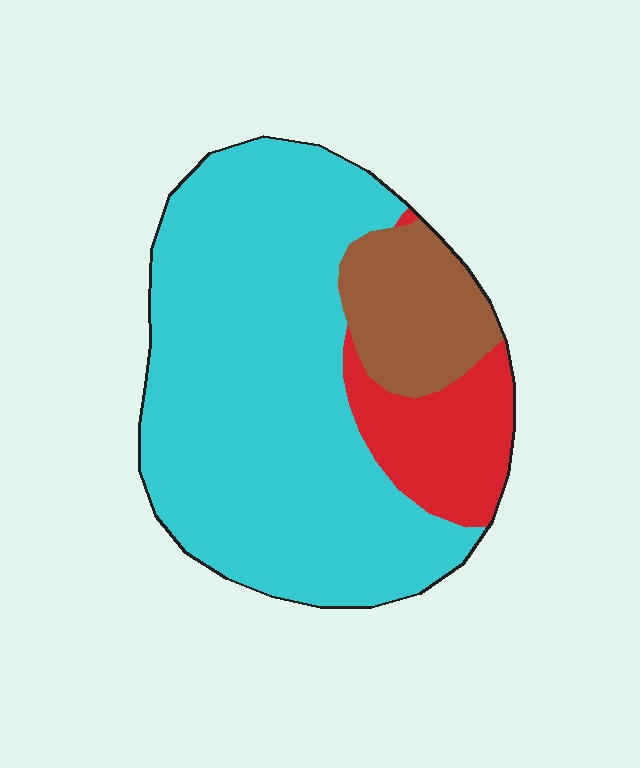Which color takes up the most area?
Cyan, at roughly 70%.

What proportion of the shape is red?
Red takes up about one eighth (1/8) of the shape.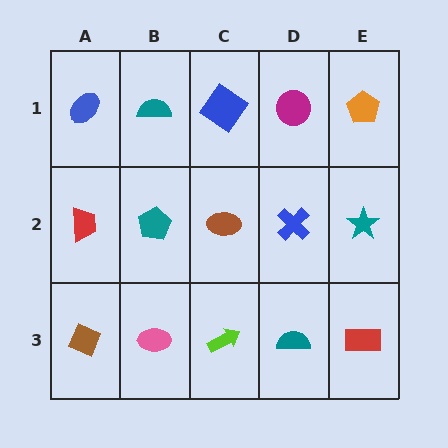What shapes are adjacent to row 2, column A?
A blue ellipse (row 1, column A), a brown diamond (row 3, column A), a teal pentagon (row 2, column B).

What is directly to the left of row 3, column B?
A brown diamond.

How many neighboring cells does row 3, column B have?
3.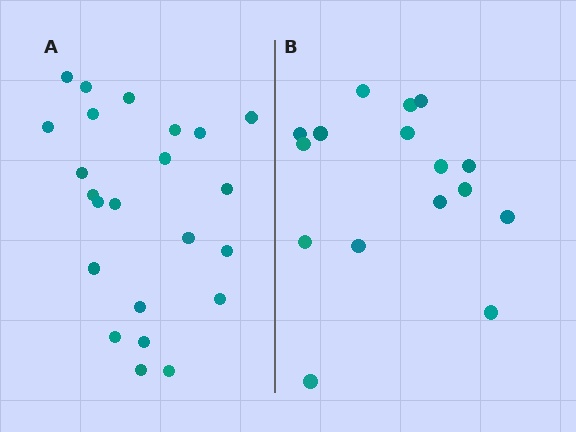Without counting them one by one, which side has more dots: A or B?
Region A (the left region) has more dots.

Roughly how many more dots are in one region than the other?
Region A has roughly 8 or so more dots than region B.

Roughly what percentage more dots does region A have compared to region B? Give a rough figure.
About 45% more.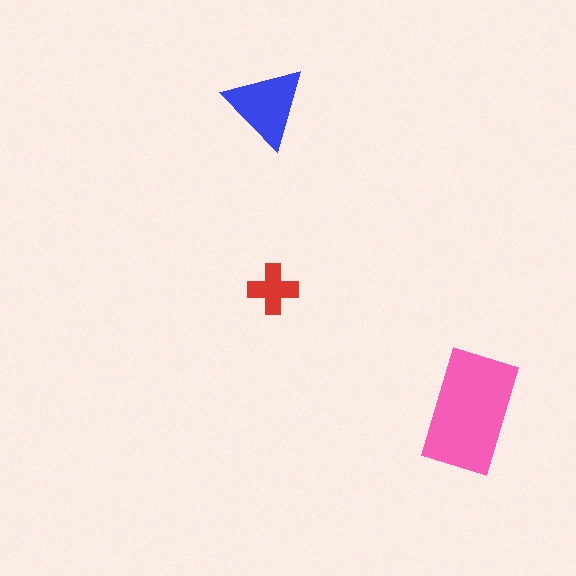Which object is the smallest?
The red cross.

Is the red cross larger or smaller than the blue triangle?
Smaller.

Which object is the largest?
The pink rectangle.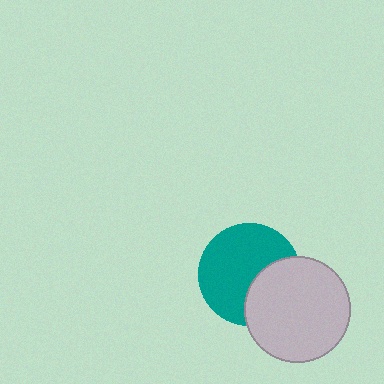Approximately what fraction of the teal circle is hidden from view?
Roughly 33% of the teal circle is hidden behind the light gray circle.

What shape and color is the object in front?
The object in front is a light gray circle.